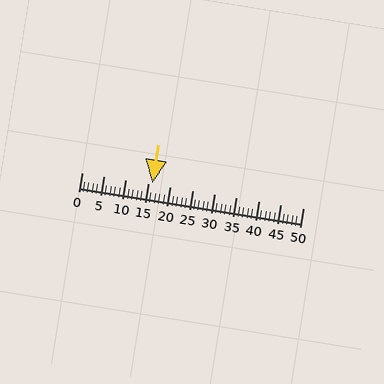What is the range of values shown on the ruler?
The ruler shows values from 0 to 50.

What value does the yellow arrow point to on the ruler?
The yellow arrow points to approximately 16.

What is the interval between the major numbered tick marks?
The major tick marks are spaced 5 units apart.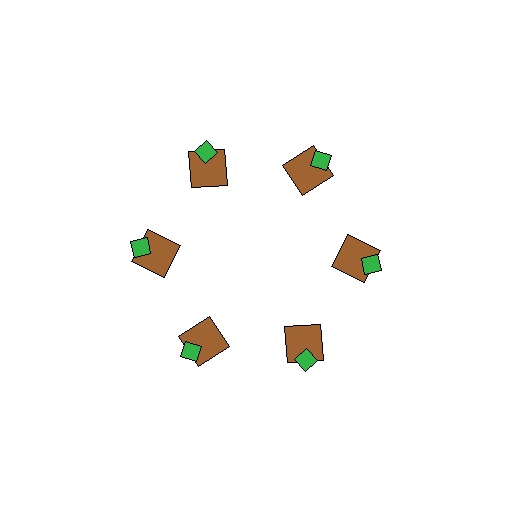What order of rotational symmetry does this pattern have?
This pattern has 6-fold rotational symmetry.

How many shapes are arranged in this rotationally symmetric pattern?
There are 12 shapes, arranged in 6 groups of 2.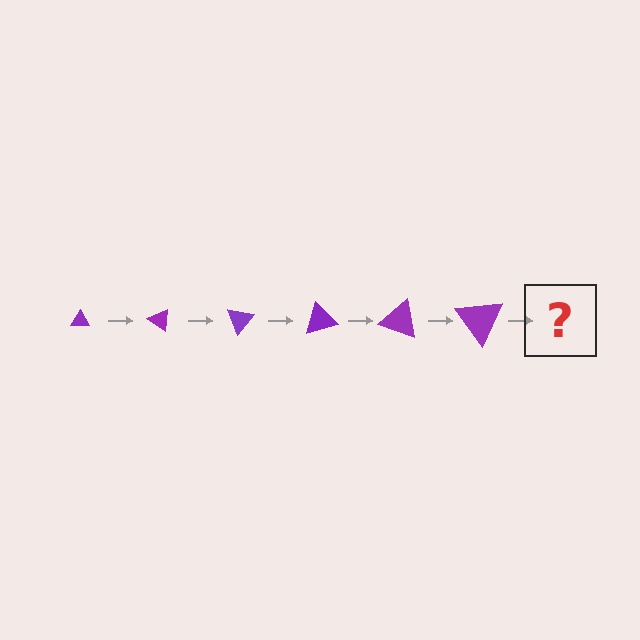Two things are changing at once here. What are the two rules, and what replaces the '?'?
The two rules are that the triangle grows larger each step and it rotates 35 degrees each step. The '?' should be a triangle, larger than the previous one and rotated 210 degrees from the start.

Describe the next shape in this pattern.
It should be a triangle, larger than the previous one and rotated 210 degrees from the start.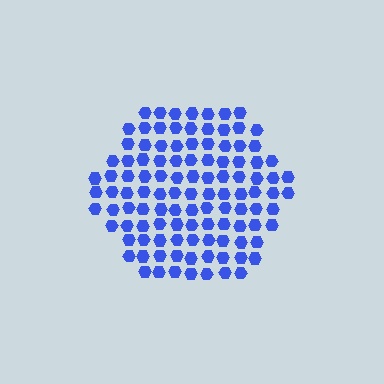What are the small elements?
The small elements are hexagons.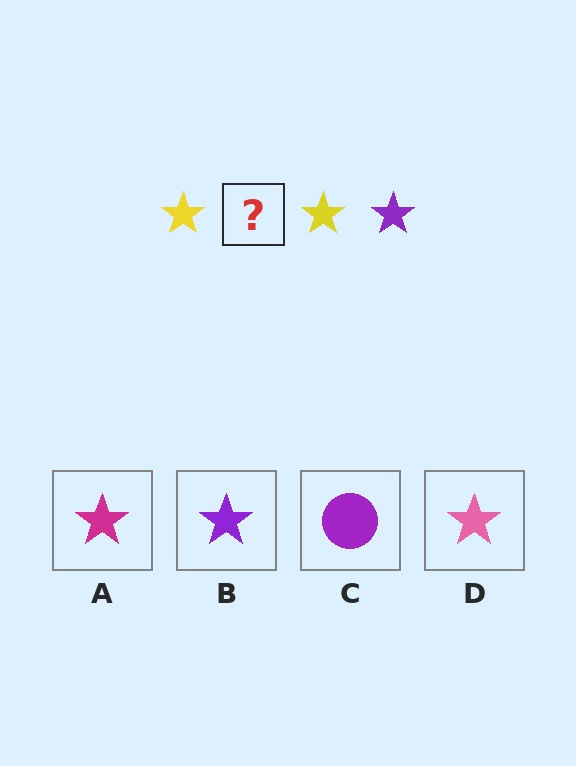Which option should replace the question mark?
Option B.